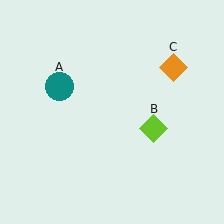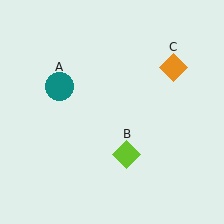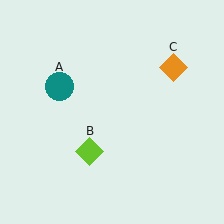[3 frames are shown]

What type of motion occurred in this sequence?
The lime diamond (object B) rotated clockwise around the center of the scene.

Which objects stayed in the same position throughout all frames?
Teal circle (object A) and orange diamond (object C) remained stationary.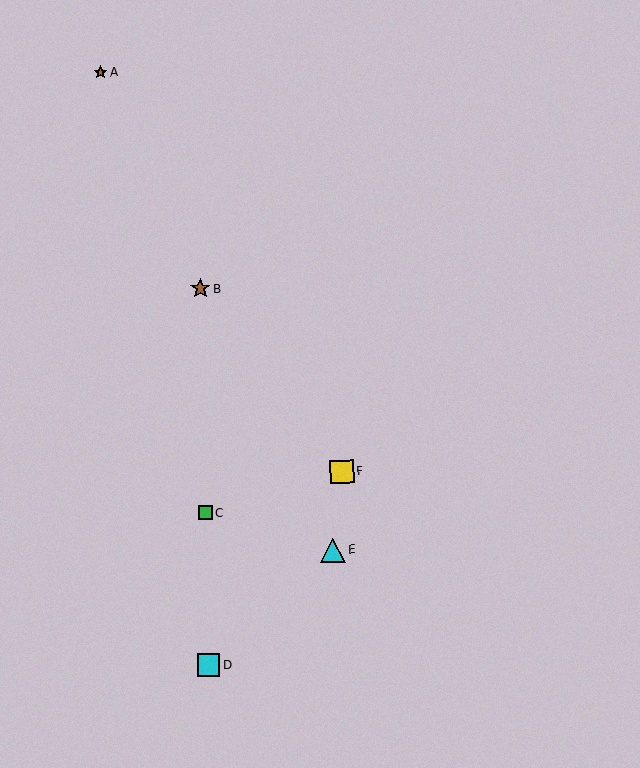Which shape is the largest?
The cyan triangle (labeled E) is the largest.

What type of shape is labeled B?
Shape B is a brown star.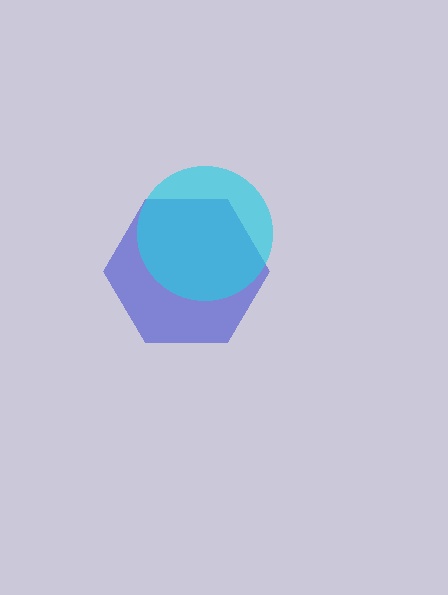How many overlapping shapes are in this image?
There are 2 overlapping shapes in the image.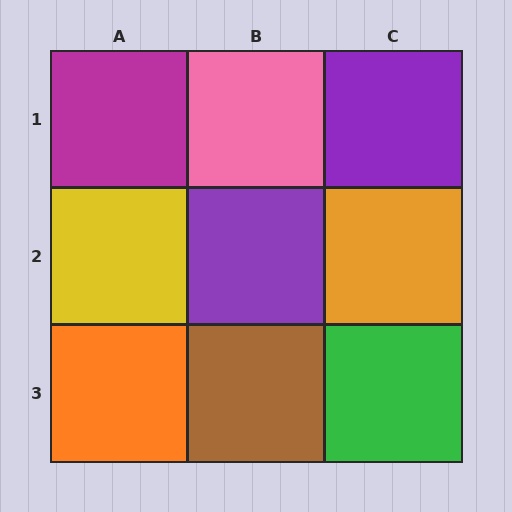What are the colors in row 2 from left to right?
Yellow, purple, orange.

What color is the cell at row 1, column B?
Pink.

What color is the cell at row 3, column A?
Orange.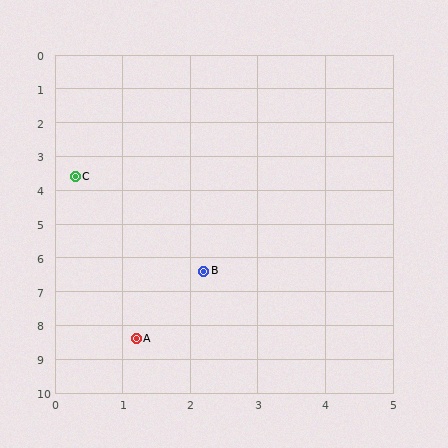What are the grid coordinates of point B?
Point B is at approximately (2.2, 6.4).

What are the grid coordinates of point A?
Point A is at approximately (1.2, 8.4).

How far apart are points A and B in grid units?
Points A and B are about 2.2 grid units apart.